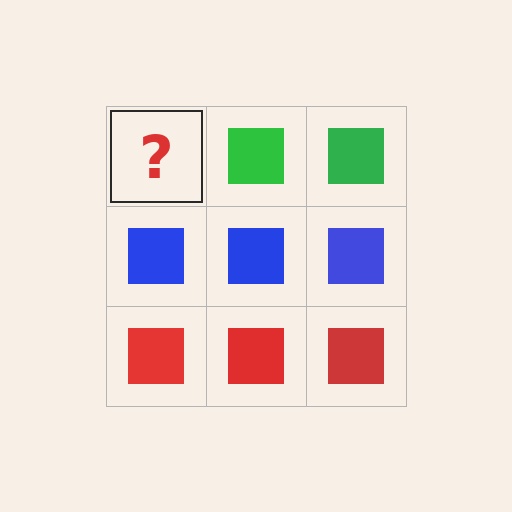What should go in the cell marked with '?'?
The missing cell should contain a green square.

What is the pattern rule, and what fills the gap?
The rule is that each row has a consistent color. The gap should be filled with a green square.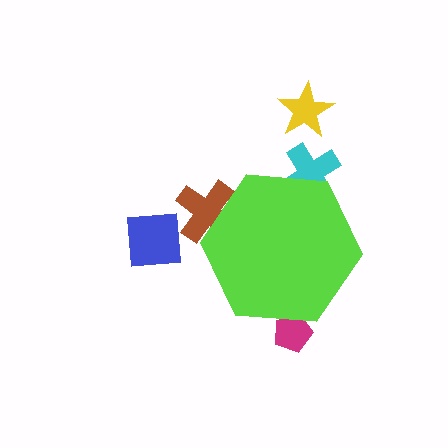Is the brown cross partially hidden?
Yes, the brown cross is partially hidden behind the lime hexagon.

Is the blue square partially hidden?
No, the blue square is fully visible.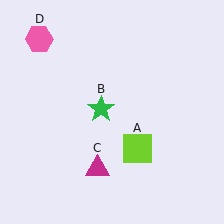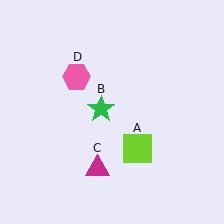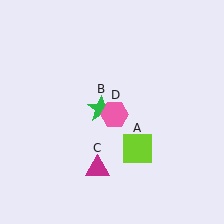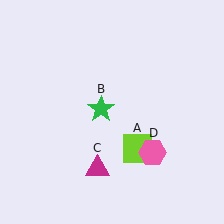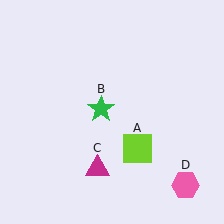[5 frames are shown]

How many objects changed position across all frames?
1 object changed position: pink hexagon (object D).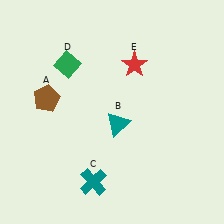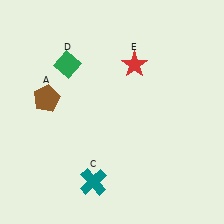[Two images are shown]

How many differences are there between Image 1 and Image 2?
There is 1 difference between the two images.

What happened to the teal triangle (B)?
The teal triangle (B) was removed in Image 2. It was in the bottom-right area of Image 1.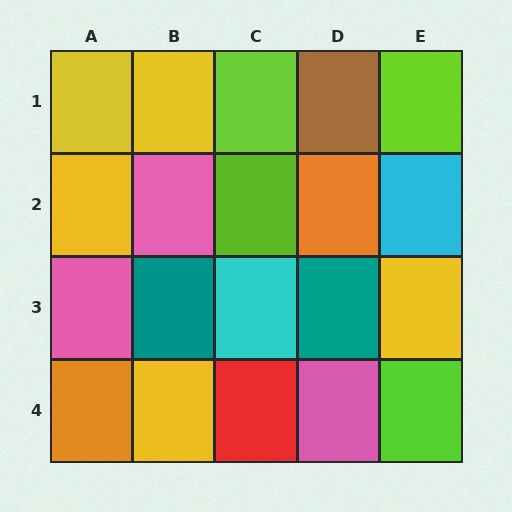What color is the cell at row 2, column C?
Lime.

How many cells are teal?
2 cells are teal.